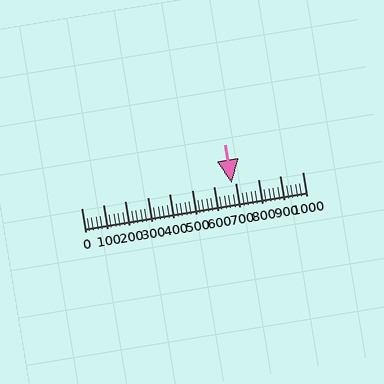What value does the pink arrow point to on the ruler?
The pink arrow points to approximately 680.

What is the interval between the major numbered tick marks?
The major tick marks are spaced 100 units apart.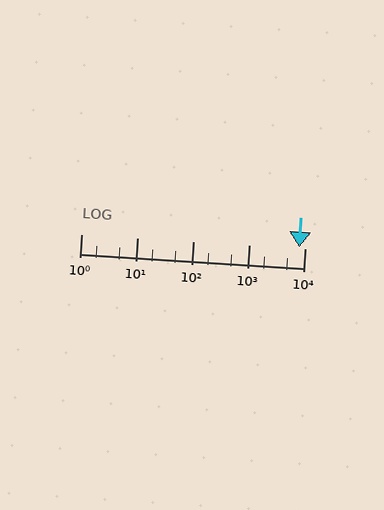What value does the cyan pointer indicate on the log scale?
The pointer indicates approximately 8100.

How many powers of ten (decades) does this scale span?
The scale spans 4 decades, from 1 to 10000.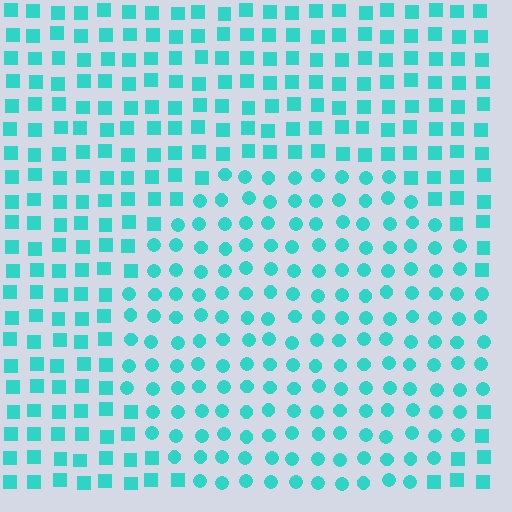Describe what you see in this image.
The image is filled with small cyan elements arranged in a uniform grid. A circle-shaped region contains circles, while the surrounding area contains squares. The boundary is defined purely by the change in element shape.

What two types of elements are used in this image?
The image uses circles inside the circle region and squares outside it.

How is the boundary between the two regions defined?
The boundary is defined by a change in element shape: circles inside vs. squares outside. All elements share the same color and spacing.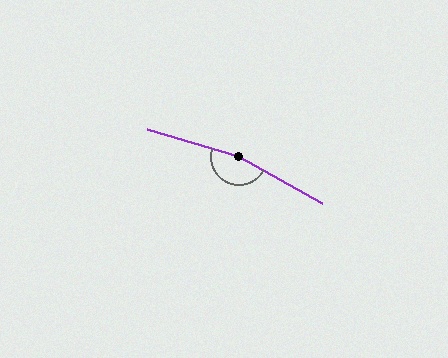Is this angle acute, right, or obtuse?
It is obtuse.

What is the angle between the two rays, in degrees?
Approximately 168 degrees.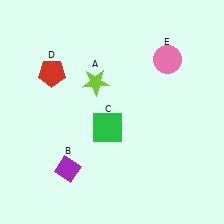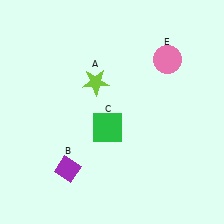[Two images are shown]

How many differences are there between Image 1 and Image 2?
There is 1 difference between the two images.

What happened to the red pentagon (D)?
The red pentagon (D) was removed in Image 2. It was in the top-left area of Image 1.